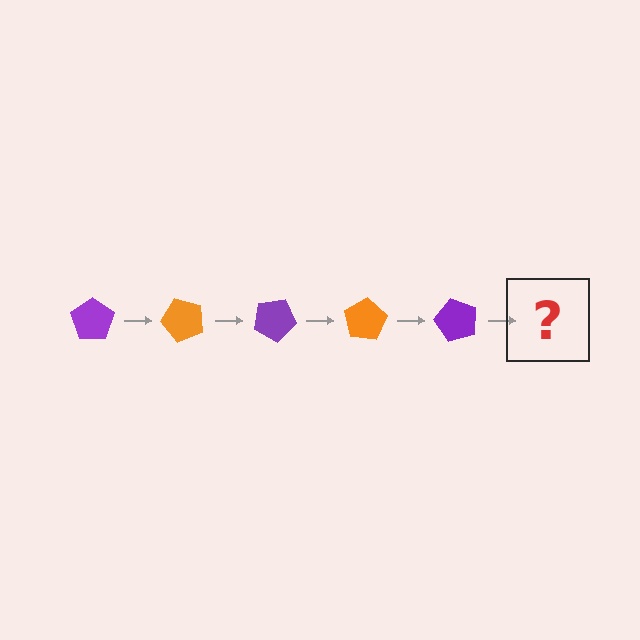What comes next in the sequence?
The next element should be an orange pentagon, rotated 250 degrees from the start.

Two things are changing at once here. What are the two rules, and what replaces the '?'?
The two rules are that it rotates 50 degrees each step and the color cycles through purple and orange. The '?' should be an orange pentagon, rotated 250 degrees from the start.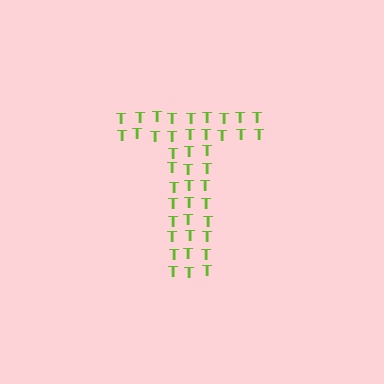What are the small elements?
The small elements are letter T's.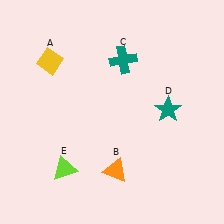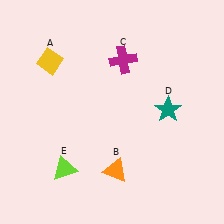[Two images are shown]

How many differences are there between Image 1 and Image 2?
There is 1 difference between the two images.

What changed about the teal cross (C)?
In Image 1, C is teal. In Image 2, it changed to magenta.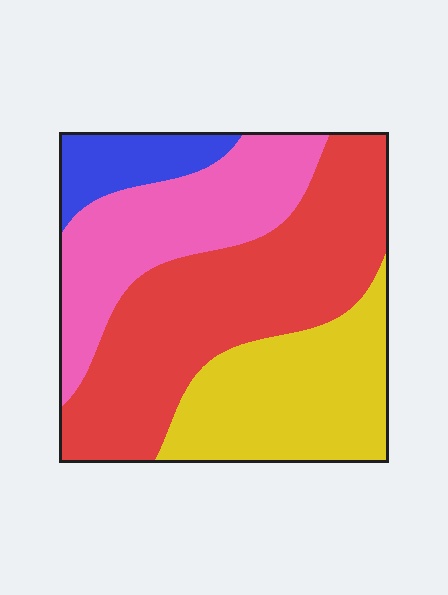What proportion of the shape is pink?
Pink covers 25% of the shape.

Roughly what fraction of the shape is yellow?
Yellow covers roughly 25% of the shape.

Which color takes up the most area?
Red, at roughly 40%.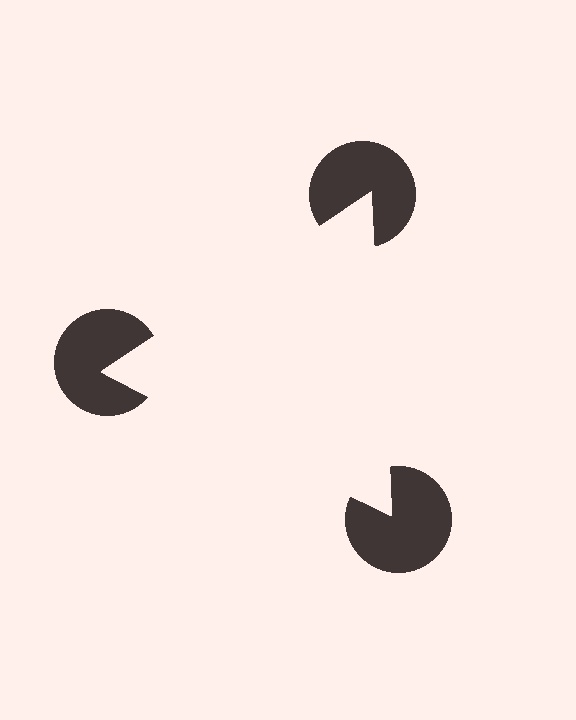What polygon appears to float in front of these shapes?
An illusory triangle — its edges are inferred from the aligned wedge cuts in the pac-man discs, not physically drawn.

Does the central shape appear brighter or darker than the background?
It typically appears slightly brighter than the background, even though no actual brightness change is drawn.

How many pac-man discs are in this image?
There are 3 — one at each vertex of the illusory triangle.